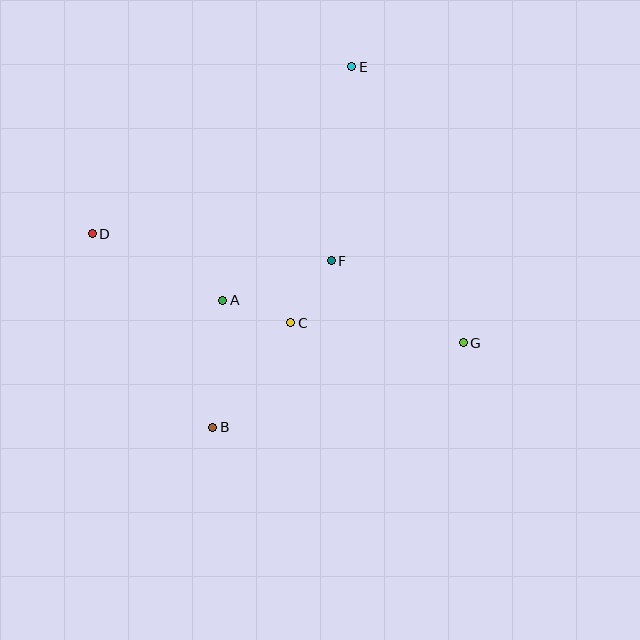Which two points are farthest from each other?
Points D and G are farthest from each other.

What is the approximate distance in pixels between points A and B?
The distance between A and B is approximately 127 pixels.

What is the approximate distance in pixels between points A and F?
The distance between A and F is approximately 115 pixels.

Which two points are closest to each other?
Points A and C are closest to each other.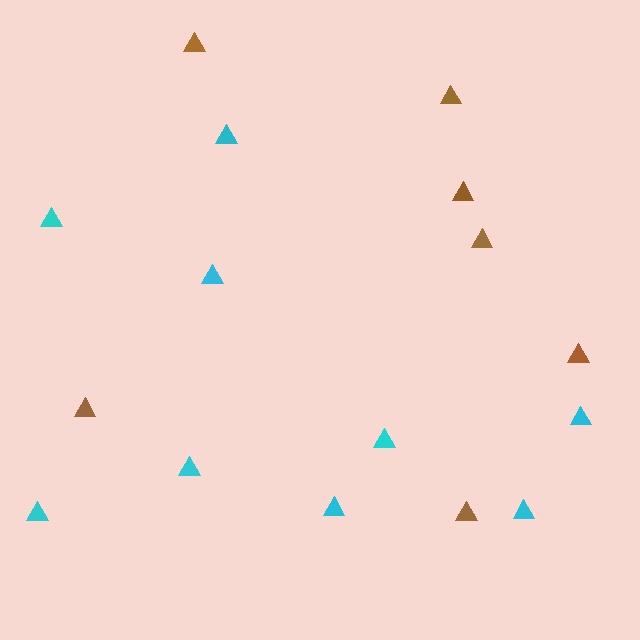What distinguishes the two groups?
There are 2 groups: one group of brown triangles (7) and one group of cyan triangles (9).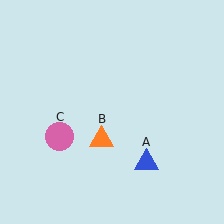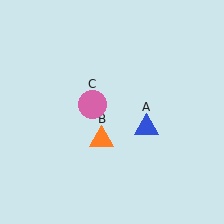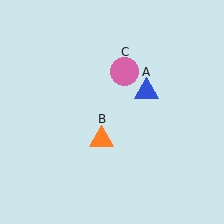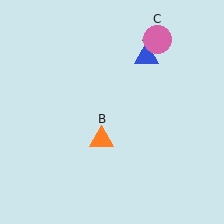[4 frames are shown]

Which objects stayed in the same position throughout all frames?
Orange triangle (object B) remained stationary.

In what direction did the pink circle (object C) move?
The pink circle (object C) moved up and to the right.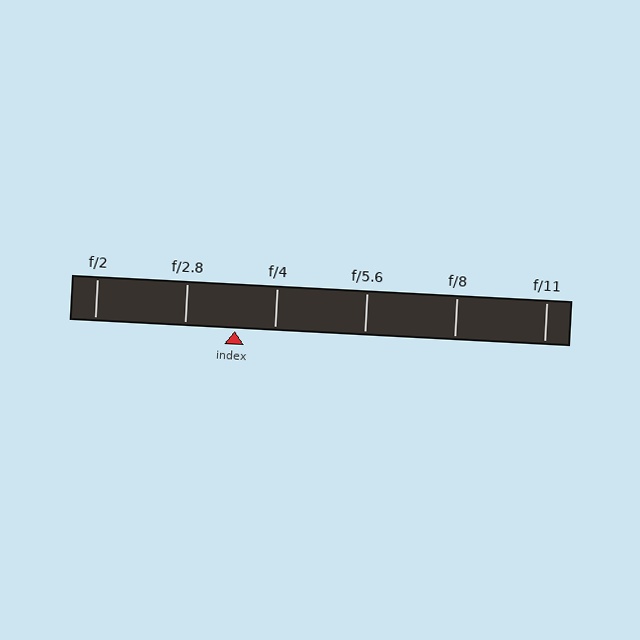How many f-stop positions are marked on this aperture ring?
There are 6 f-stop positions marked.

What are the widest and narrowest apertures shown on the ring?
The widest aperture shown is f/2 and the narrowest is f/11.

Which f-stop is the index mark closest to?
The index mark is closest to f/4.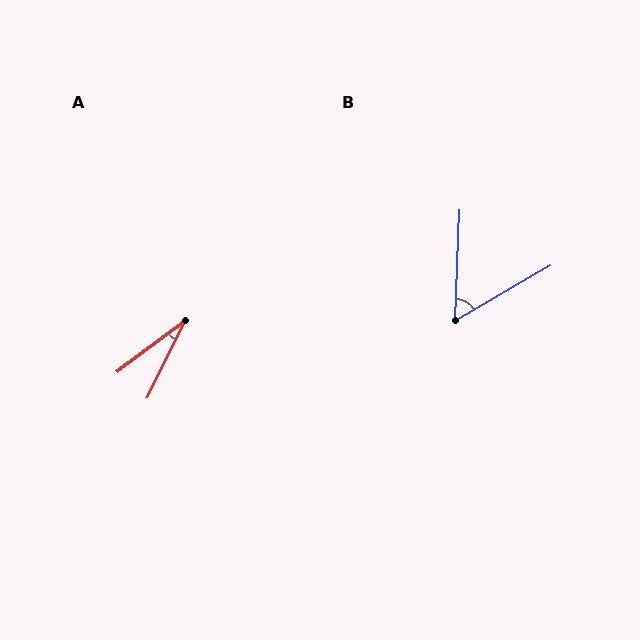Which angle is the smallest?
A, at approximately 27 degrees.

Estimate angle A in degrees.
Approximately 27 degrees.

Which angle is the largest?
B, at approximately 58 degrees.